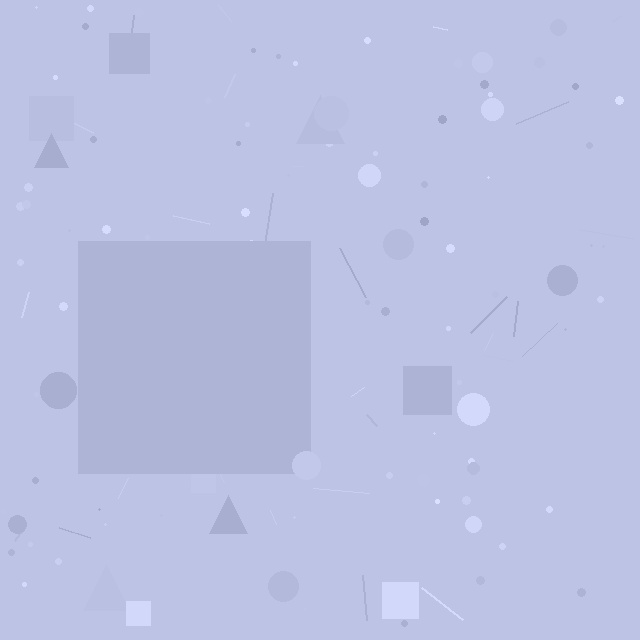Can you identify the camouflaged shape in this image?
The camouflaged shape is a square.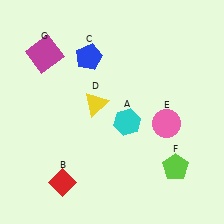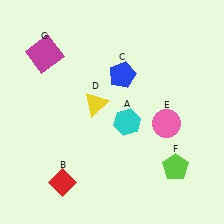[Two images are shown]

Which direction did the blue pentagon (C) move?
The blue pentagon (C) moved right.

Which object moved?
The blue pentagon (C) moved right.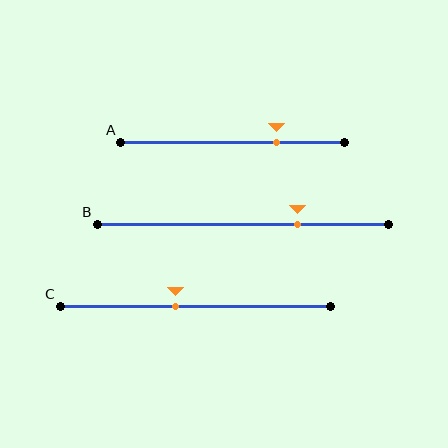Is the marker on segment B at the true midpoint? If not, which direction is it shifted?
No, the marker on segment B is shifted to the right by about 19% of the segment length.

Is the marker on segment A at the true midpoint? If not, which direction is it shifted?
No, the marker on segment A is shifted to the right by about 20% of the segment length.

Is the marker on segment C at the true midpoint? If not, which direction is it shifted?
No, the marker on segment C is shifted to the left by about 7% of the segment length.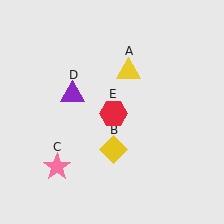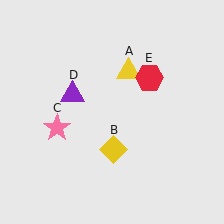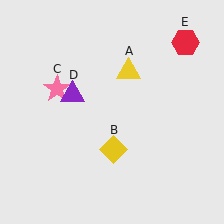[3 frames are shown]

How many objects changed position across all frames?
2 objects changed position: pink star (object C), red hexagon (object E).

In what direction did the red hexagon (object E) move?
The red hexagon (object E) moved up and to the right.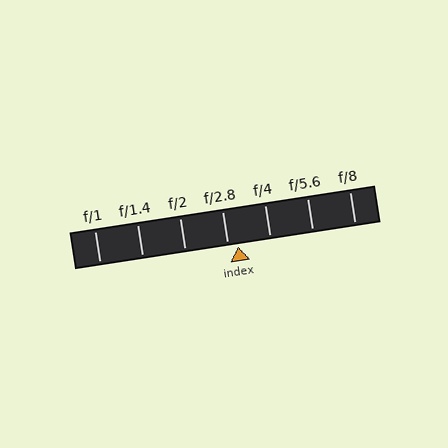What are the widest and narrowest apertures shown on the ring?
The widest aperture shown is f/1 and the narrowest is f/8.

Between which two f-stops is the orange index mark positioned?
The index mark is between f/2.8 and f/4.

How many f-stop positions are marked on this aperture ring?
There are 7 f-stop positions marked.